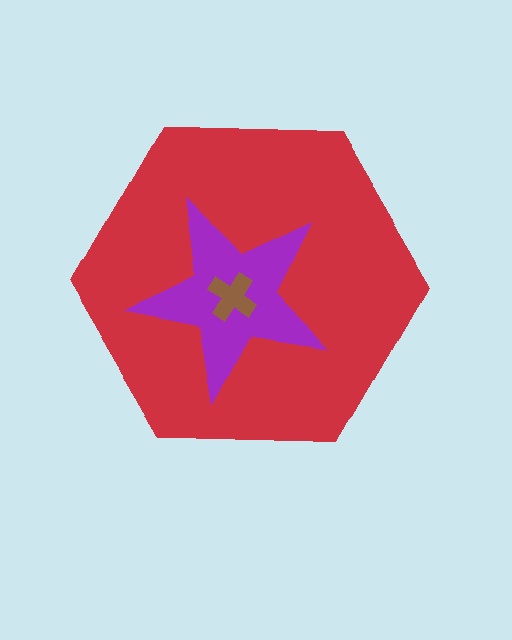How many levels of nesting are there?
3.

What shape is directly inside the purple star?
The brown cross.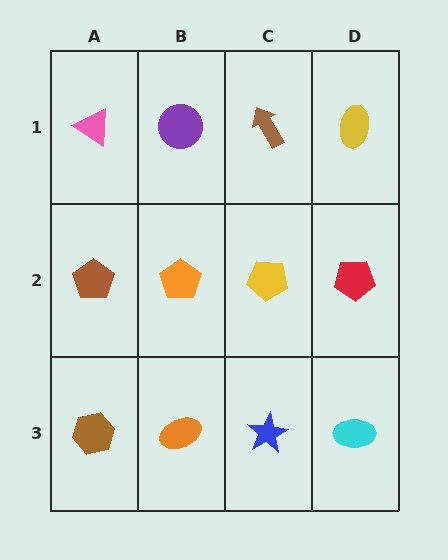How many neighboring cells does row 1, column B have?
3.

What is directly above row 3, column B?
An orange pentagon.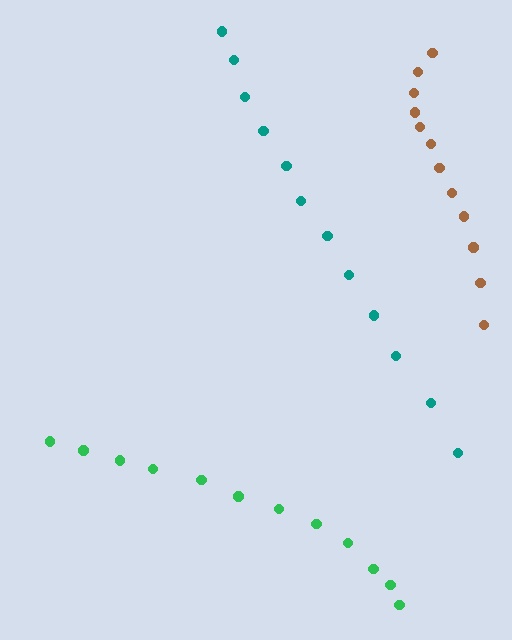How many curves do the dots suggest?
There are 3 distinct paths.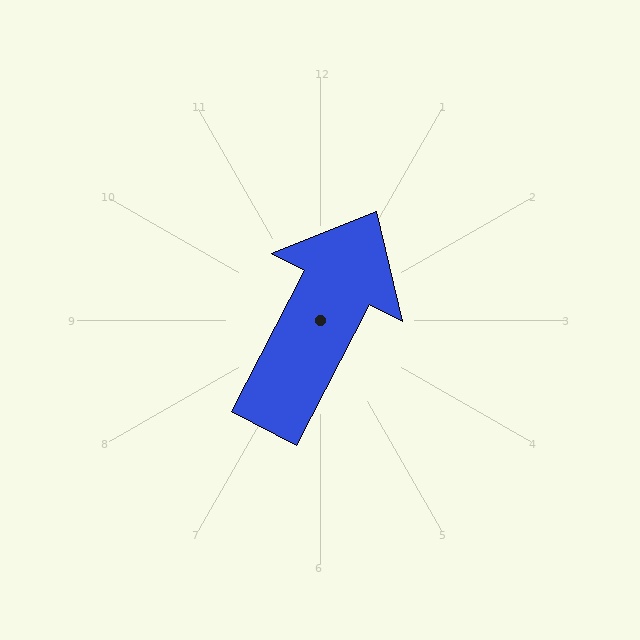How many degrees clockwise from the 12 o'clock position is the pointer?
Approximately 27 degrees.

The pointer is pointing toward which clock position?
Roughly 1 o'clock.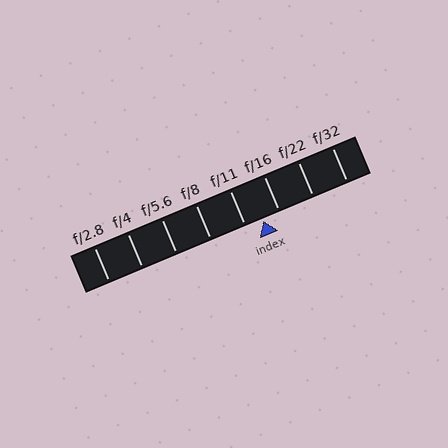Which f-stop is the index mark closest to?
The index mark is closest to f/16.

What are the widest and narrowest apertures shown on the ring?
The widest aperture shown is f/2.8 and the narrowest is f/32.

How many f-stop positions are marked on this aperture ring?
There are 8 f-stop positions marked.